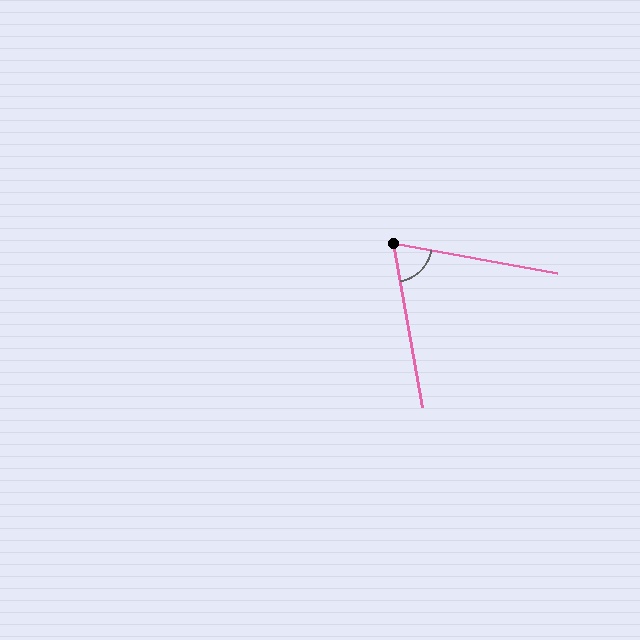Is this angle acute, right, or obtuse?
It is acute.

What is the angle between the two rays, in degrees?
Approximately 70 degrees.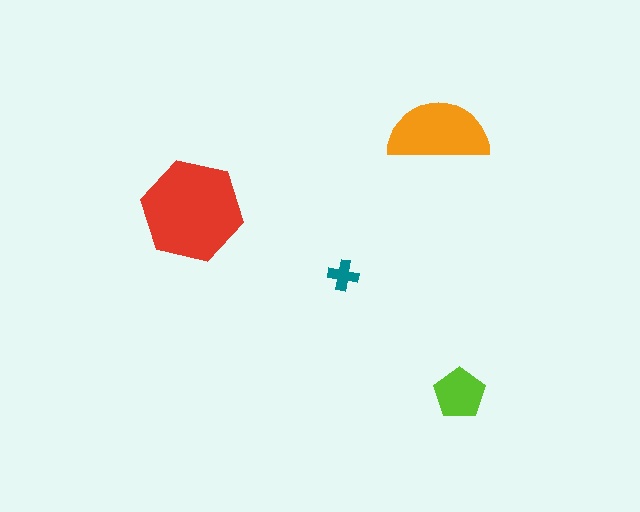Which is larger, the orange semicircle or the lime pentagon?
The orange semicircle.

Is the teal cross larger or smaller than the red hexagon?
Smaller.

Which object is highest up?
The orange semicircle is topmost.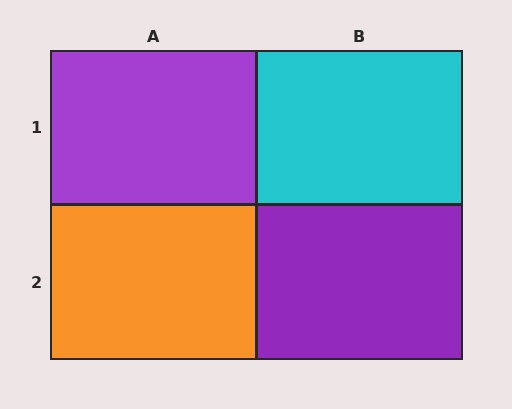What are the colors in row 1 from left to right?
Purple, cyan.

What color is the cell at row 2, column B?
Purple.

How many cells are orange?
1 cell is orange.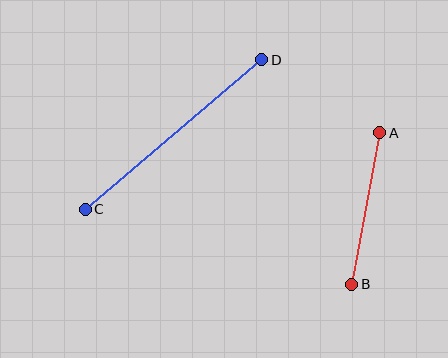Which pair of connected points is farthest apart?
Points C and D are farthest apart.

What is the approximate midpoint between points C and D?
The midpoint is at approximately (173, 135) pixels.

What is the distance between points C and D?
The distance is approximately 231 pixels.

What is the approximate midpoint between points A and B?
The midpoint is at approximately (366, 208) pixels.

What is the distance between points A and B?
The distance is approximately 154 pixels.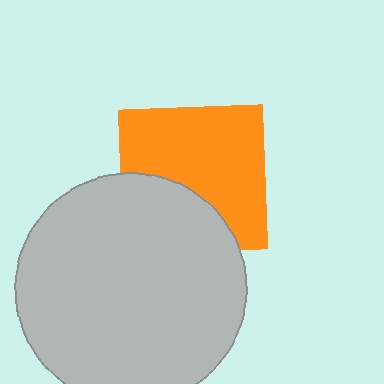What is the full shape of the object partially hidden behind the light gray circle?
The partially hidden object is an orange square.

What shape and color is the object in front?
The object in front is a light gray circle.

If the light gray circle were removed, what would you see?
You would see the complete orange square.